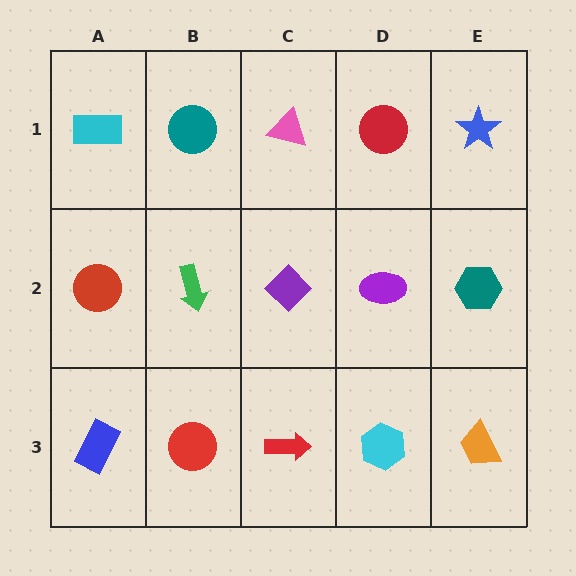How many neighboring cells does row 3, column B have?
3.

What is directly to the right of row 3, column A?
A red circle.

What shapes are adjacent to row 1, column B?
A green arrow (row 2, column B), a cyan rectangle (row 1, column A), a pink triangle (row 1, column C).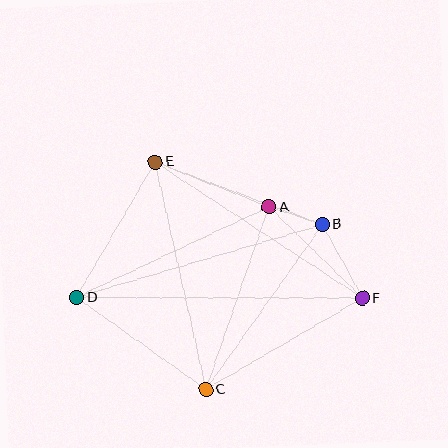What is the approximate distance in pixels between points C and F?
The distance between C and F is approximately 181 pixels.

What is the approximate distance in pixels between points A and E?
The distance between A and E is approximately 122 pixels.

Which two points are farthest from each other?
Points D and F are farthest from each other.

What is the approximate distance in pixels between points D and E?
The distance between D and E is approximately 157 pixels.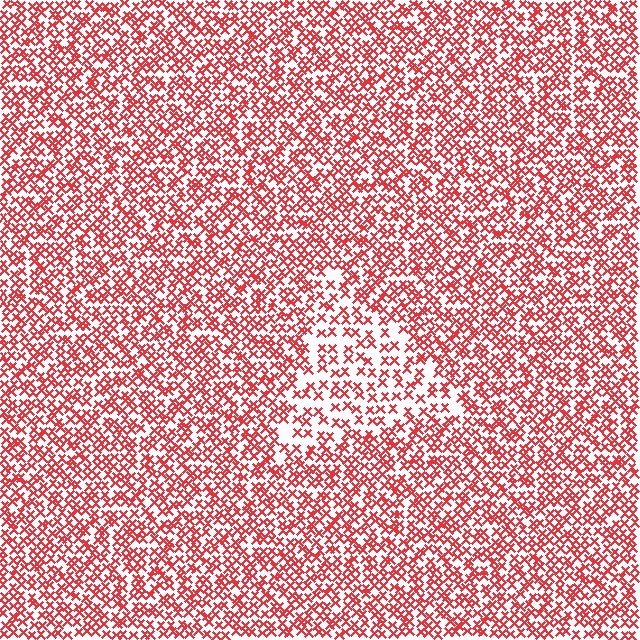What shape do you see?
I see a triangle.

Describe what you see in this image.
The image contains small red elements arranged at two different densities. A triangle-shaped region is visible where the elements are less densely packed than the surrounding area.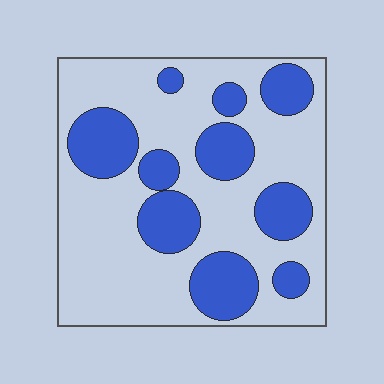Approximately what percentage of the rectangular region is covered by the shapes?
Approximately 30%.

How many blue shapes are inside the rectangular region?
10.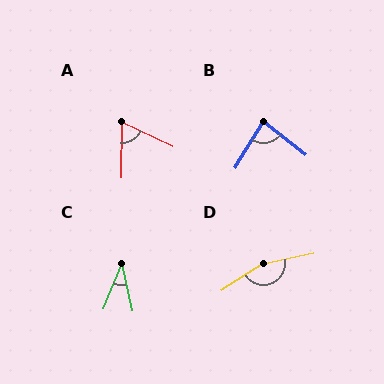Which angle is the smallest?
C, at approximately 34 degrees.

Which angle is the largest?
D, at approximately 158 degrees.